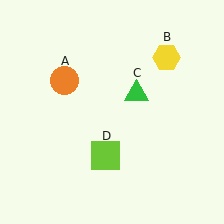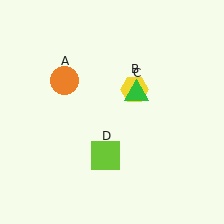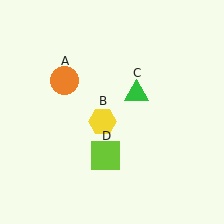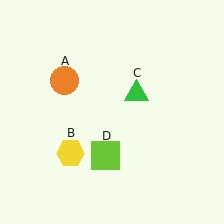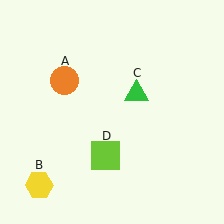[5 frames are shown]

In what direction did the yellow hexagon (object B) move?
The yellow hexagon (object B) moved down and to the left.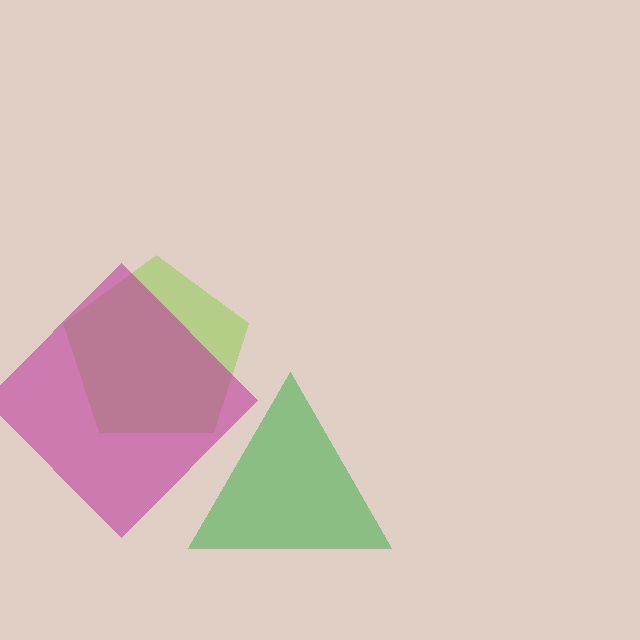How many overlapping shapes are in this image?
There are 3 overlapping shapes in the image.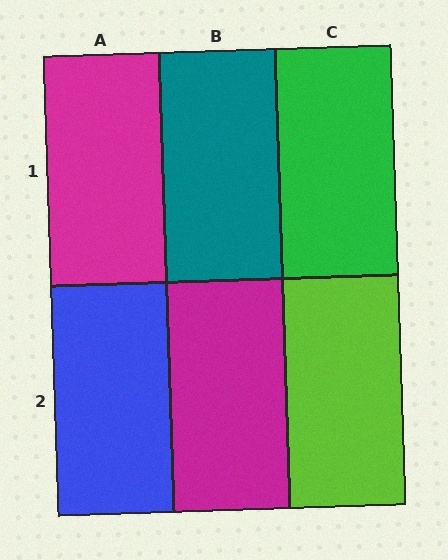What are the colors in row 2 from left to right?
Blue, magenta, lime.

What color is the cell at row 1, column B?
Teal.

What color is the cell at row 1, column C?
Green.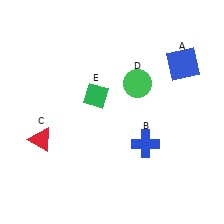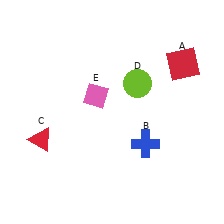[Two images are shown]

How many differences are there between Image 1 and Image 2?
There are 3 differences between the two images.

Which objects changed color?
A changed from blue to red. D changed from green to lime. E changed from green to pink.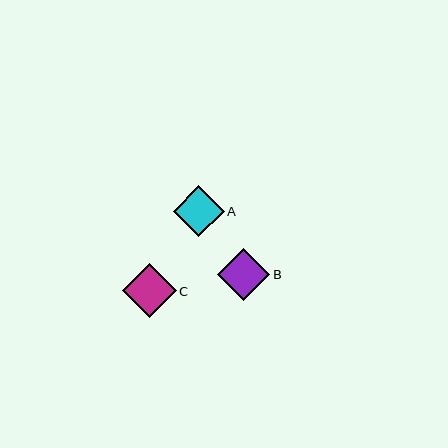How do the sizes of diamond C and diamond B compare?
Diamond C and diamond B are approximately the same size.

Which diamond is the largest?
Diamond C is the largest with a size of approximately 54 pixels.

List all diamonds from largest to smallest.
From largest to smallest: C, B, A.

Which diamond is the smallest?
Diamond A is the smallest with a size of approximately 51 pixels.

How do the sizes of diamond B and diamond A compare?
Diamond B and diamond A are approximately the same size.